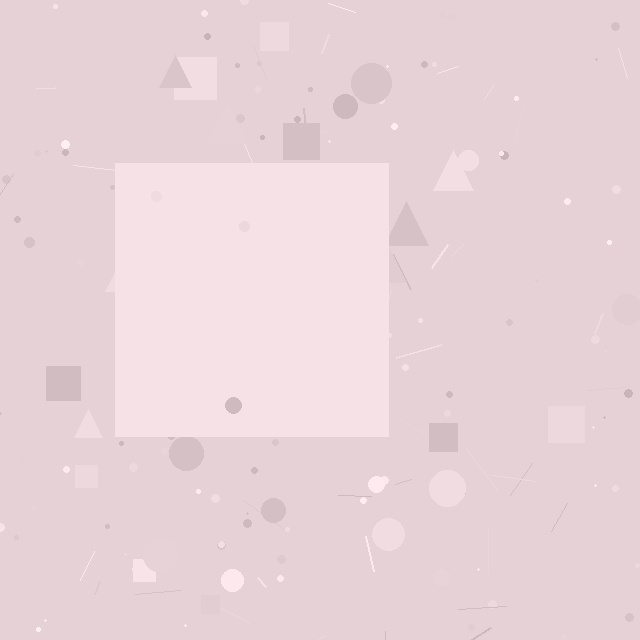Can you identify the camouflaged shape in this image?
The camouflaged shape is a square.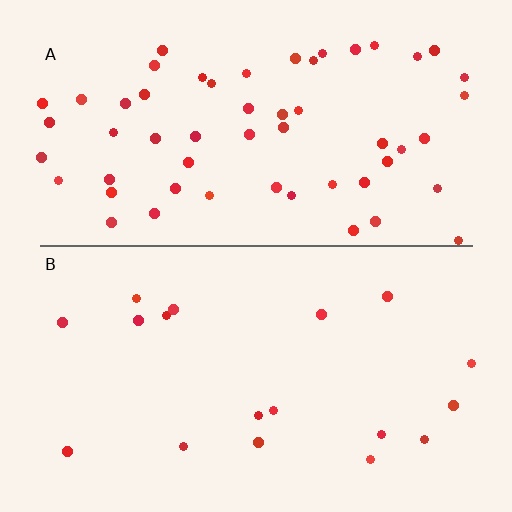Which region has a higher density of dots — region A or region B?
A (the top).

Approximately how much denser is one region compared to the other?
Approximately 3.1× — region A over region B.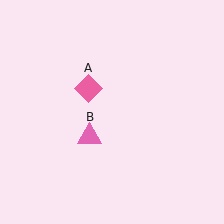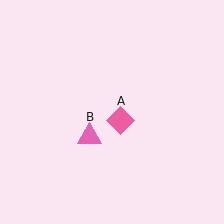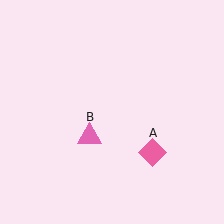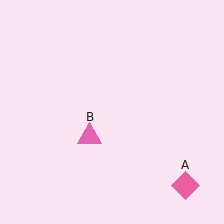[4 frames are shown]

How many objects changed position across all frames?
1 object changed position: pink diamond (object A).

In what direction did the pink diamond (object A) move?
The pink diamond (object A) moved down and to the right.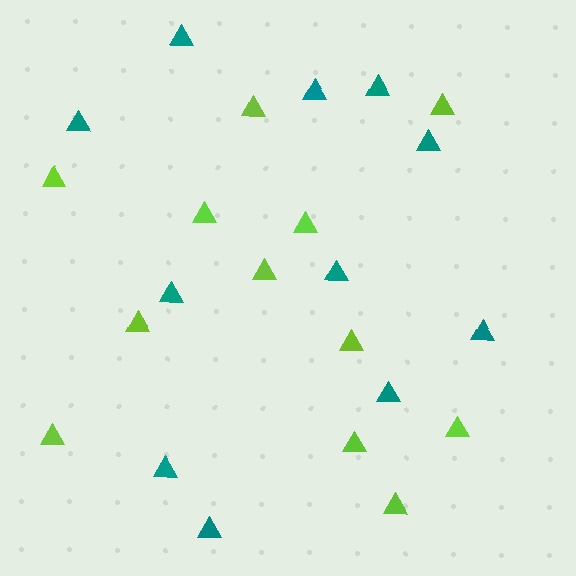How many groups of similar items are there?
There are 2 groups: one group of teal triangles (11) and one group of lime triangles (12).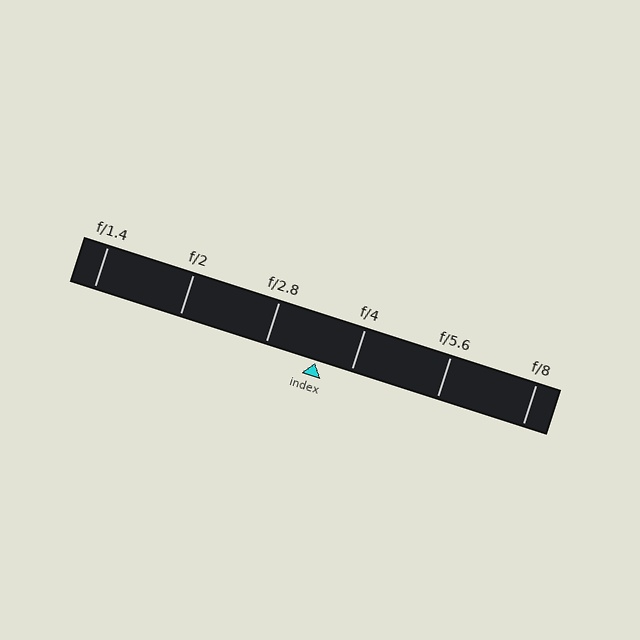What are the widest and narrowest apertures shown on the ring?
The widest aperture shown is f/1.4 and the narrowest is f/8.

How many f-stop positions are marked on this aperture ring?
There are 6 f-stop positions marked.